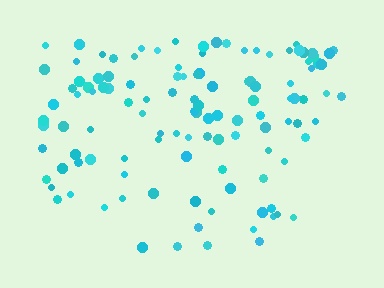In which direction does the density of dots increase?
From bottom to top, with the top side densest.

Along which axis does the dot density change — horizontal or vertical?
Vertical.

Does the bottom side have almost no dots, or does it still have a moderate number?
Still a moderate number, just noticeably fewer than the top.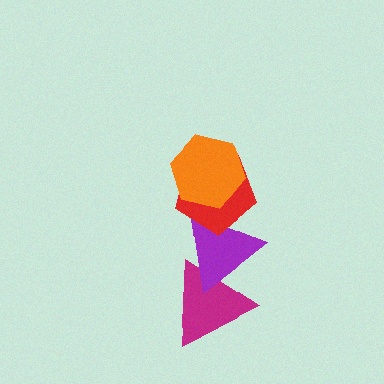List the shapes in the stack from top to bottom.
From top to bottom: the orange hexagon, the red pentagon, the purple triangle, the magenta triangle.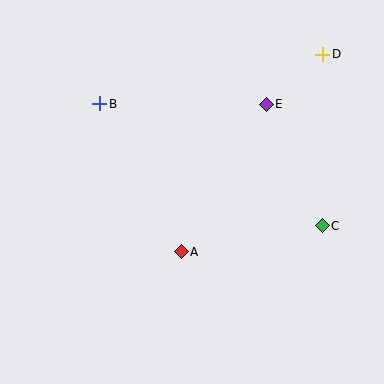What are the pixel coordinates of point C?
Point C is at (322, 226).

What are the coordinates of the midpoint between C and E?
The midpoint between C and E is at (294, 165).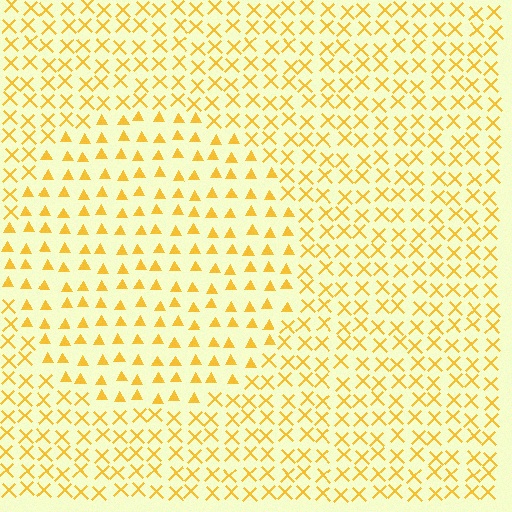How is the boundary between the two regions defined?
The boundary is defined by a change in element shape: triangles inside vs. X marks outside. All elements share the same color and spacing.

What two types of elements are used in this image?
The image uses triangles inside the circle region and X marks outside it.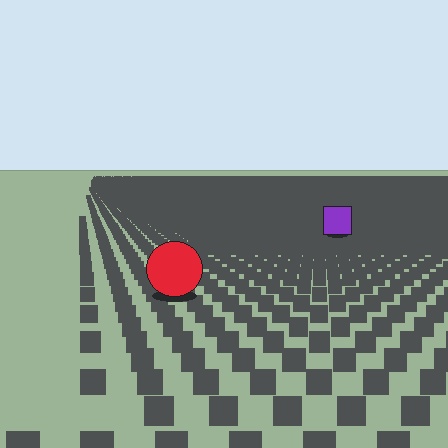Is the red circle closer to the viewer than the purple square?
Yes. The red circle is closer — you can tell from the texture gradient: the ground texture is coarser near it.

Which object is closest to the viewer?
The red circle is closest. The texture marks near it are larger and more spread out.